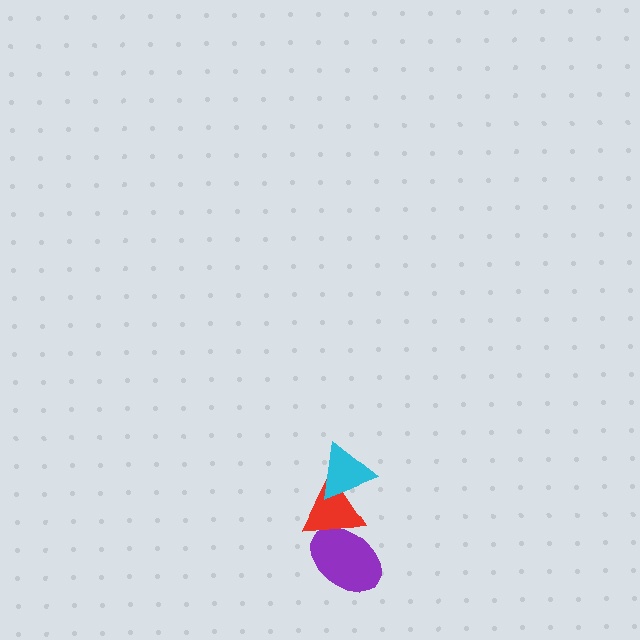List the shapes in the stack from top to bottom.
From top to bottom: the cyan triangle, the red triangle, the purple ellipse.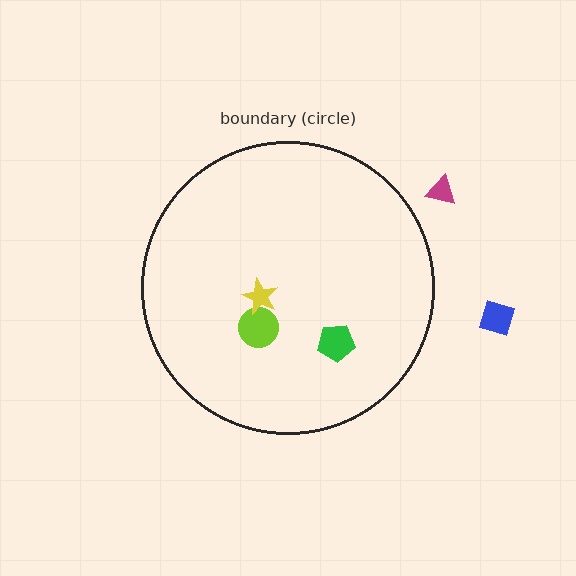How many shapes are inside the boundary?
3 inside, 2 outside.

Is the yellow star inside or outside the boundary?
Inside.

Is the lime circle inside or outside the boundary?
Inside.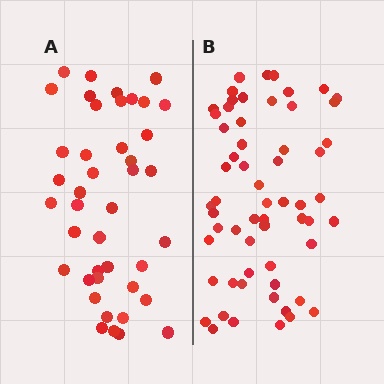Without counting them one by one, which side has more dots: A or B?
Region B (the right region) has more dots.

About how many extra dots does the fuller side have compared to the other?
Region B has approximately 20 more dots than region A.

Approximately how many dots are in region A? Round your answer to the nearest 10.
About 40 dots. (The exact count is 42, which rounds to 40.)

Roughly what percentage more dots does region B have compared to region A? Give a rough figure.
About 45% more.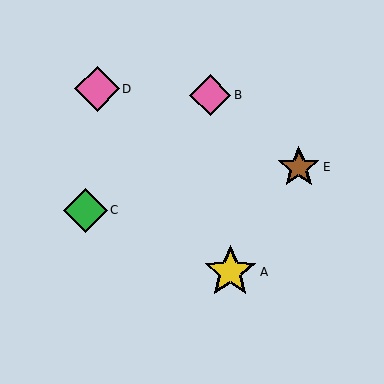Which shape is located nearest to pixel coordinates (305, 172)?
The brown star (labeled E) at (299, 167) is nearest to that location.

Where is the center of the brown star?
The center of the brown star is at (299, 167).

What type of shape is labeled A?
Shape A is a yellow star.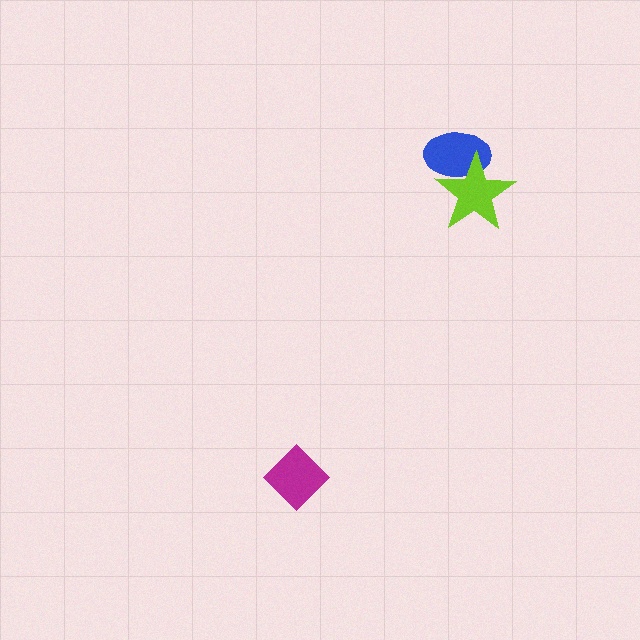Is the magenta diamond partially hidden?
No, no other shape covers it.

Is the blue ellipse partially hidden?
Yes, it is partially covered by another shape.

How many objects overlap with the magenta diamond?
0 objects overlap with the magenta diamond.